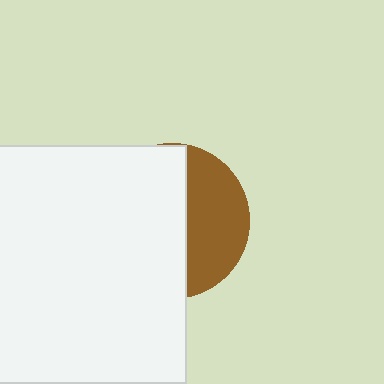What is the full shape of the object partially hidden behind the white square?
The partially hidden object is a brown circle.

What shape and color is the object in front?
The object in front is a white square.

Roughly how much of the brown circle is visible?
A small part of it is visible (roughly 38%).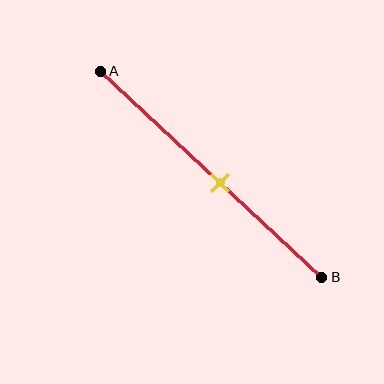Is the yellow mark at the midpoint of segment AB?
No, the mark is at about 55% from A, not at the 50% midpoint.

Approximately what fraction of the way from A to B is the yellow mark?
The yellow mark is approximately 55% of the way from A to B.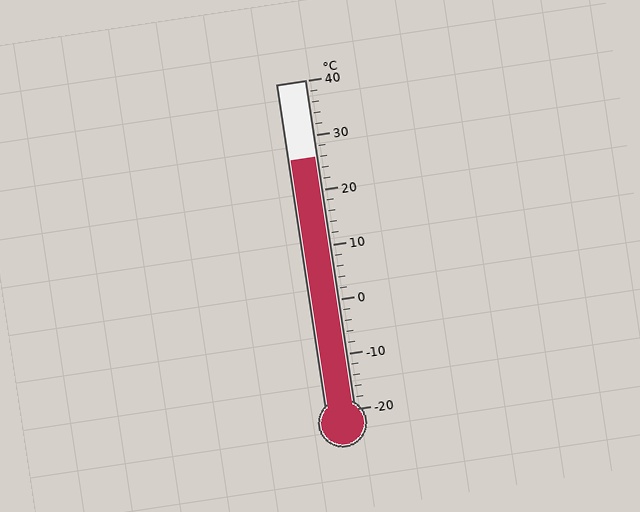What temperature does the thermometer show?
The thermometer shows approximately 26°C.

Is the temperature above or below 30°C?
The temperature is below 30°C.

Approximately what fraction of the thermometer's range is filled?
The thermometer is filled to approximately 75% of its range.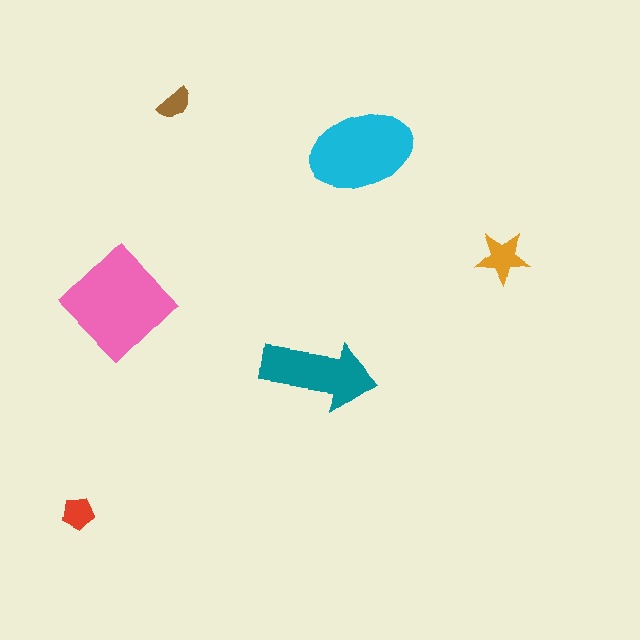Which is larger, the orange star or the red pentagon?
The orange star.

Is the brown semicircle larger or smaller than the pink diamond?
Smaller.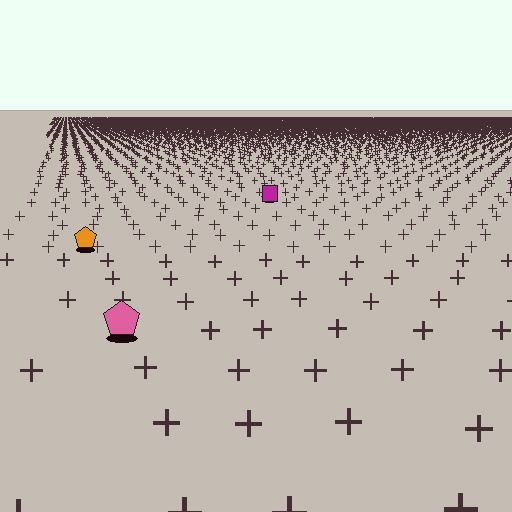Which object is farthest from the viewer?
The magenta square is farthest from the viewer. It appears smaller and the ground texture around it is denser.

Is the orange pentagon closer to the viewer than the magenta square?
Yes. The orange pentagon is closer — you can tell from the texture gradient: the ground texture is coarser near it.